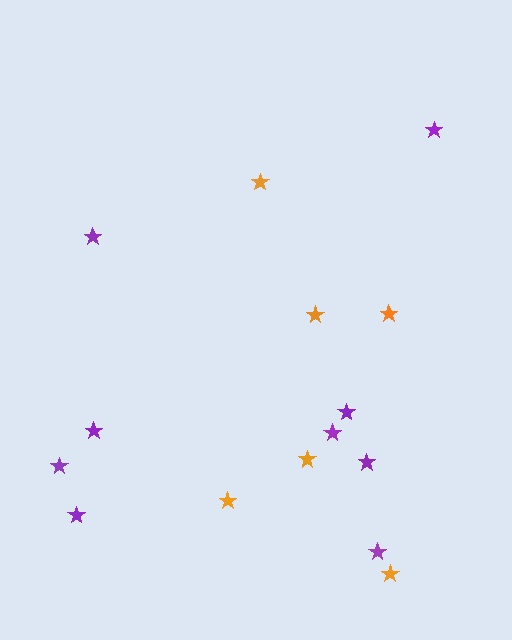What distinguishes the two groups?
There are 2 groups: one group of purple stars (9) and one group of orange stars (6).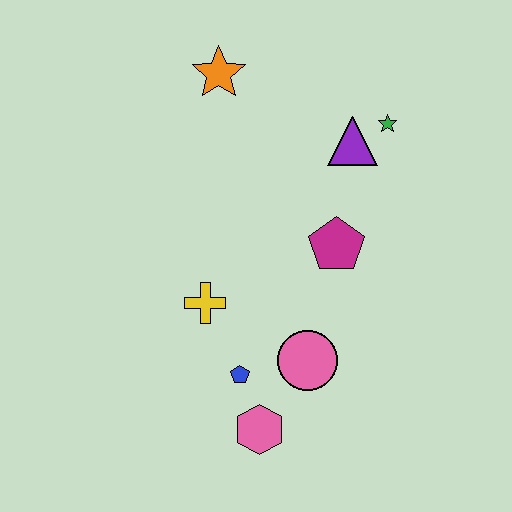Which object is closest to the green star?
The purple triangle is closest to the green star.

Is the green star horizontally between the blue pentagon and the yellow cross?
No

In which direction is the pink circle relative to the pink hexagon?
The pink circle is above the pink hexagon.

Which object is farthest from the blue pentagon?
The orange star is farthest from the blue pentagon.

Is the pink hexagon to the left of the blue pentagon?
No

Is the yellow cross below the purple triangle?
Yes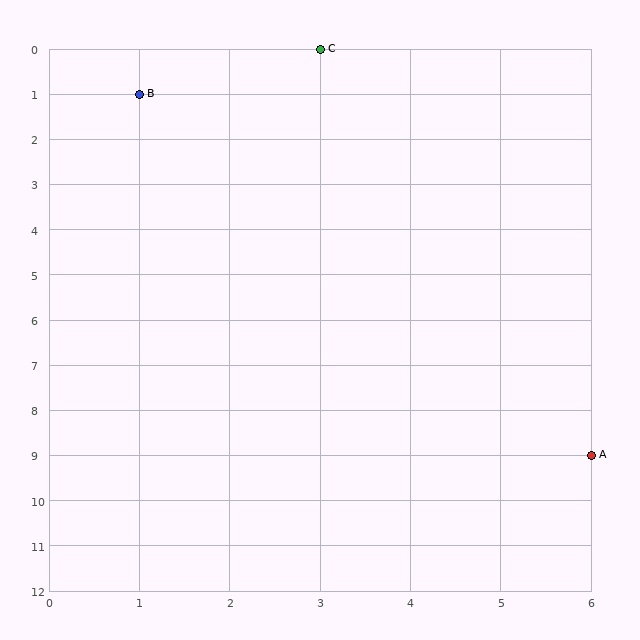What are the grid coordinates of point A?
Point A is at grid coordinates (6, 9).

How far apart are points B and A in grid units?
Points B and A are 5 columns and 8 rows apart (about 9.4 grid units diagonally).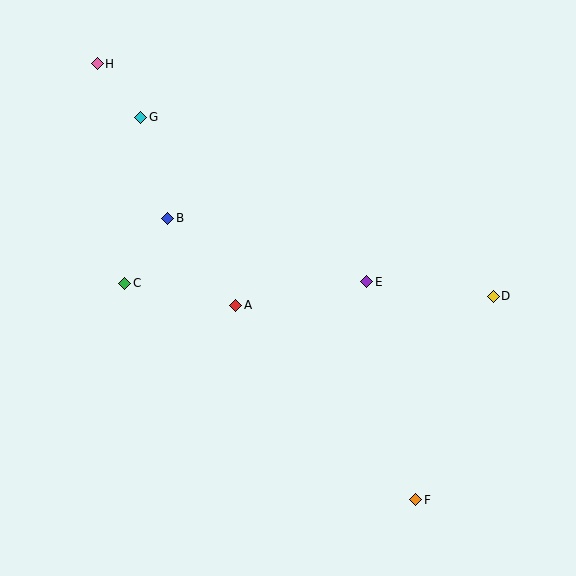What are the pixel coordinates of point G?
Point G is at (141, 117).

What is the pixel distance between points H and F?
The distance between H and F is 540 pixels.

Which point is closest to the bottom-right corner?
Point F is closest to the bottom-right corner.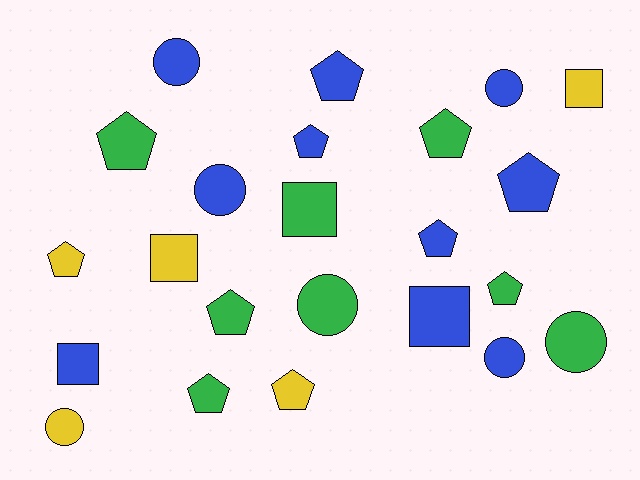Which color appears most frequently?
Blue, with 10 objects.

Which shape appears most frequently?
Pentagon, with 11 objects.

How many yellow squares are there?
There are 2 yellow squares.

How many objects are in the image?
There are 23 objects.